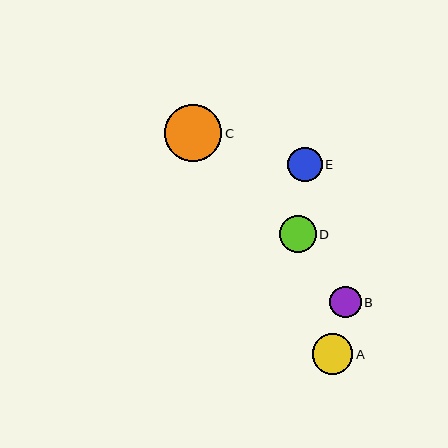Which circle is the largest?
Circle C is the largest with a size of approximately 57 pixels.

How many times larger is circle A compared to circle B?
Circle A is approximately 1.3 times the size of circle B.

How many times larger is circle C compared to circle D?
Circle C is approximately 1.6 times the size of circle D.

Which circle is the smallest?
Circle B is the smallest with a size of approximately 32 pixels.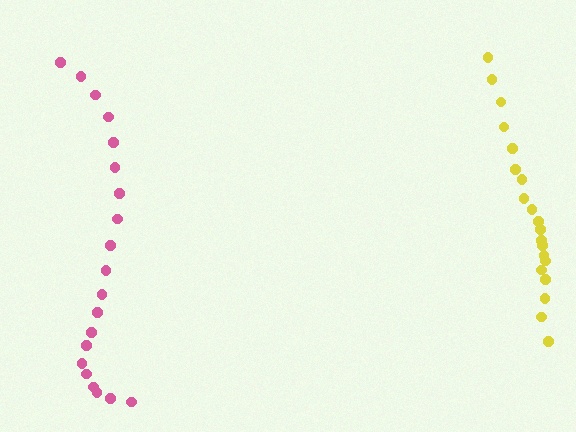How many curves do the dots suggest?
There are 2 distinct paths.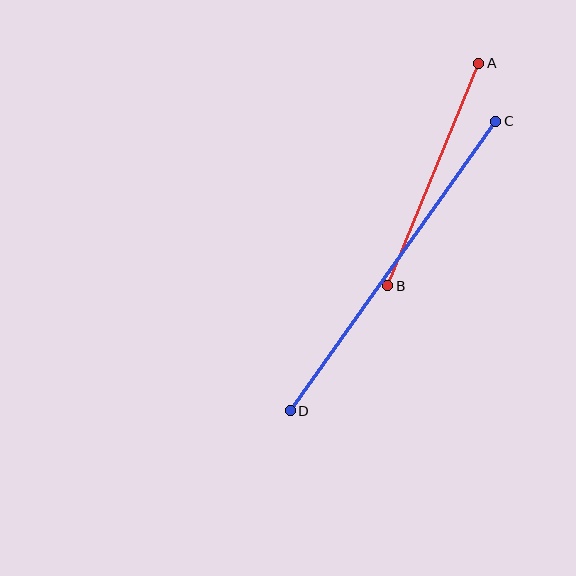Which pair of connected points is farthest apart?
Points C and D are farthest apart.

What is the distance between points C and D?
The distance is approximately 355 pixels.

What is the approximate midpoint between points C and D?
The midpoint is at approximately (393, 266) pixels.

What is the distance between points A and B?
The distance is approximately 241 pixels.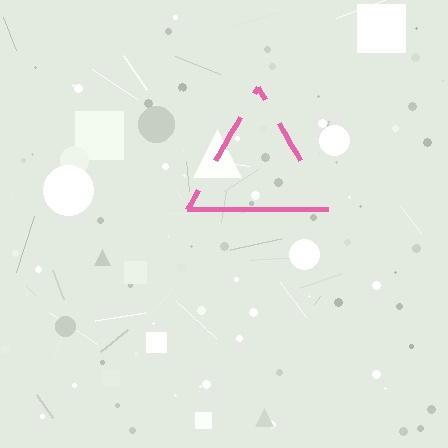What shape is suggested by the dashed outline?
The dashed outline suggests a triangle.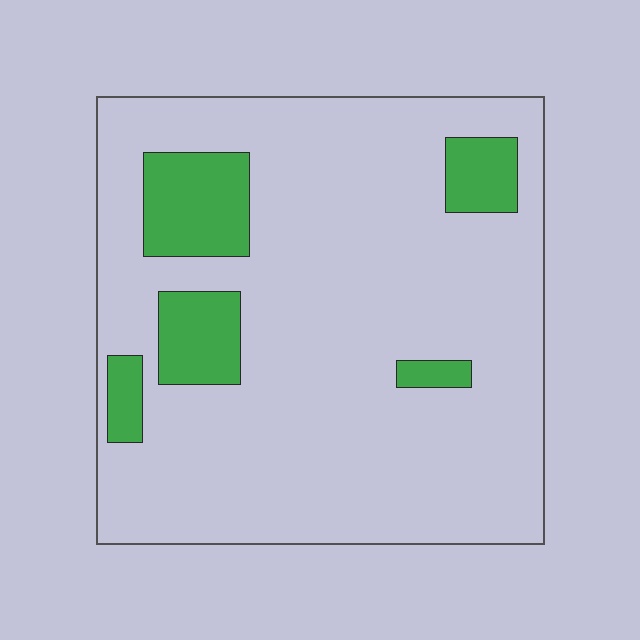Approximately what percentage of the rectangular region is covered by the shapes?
Approximately 15%.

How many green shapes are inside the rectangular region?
5.